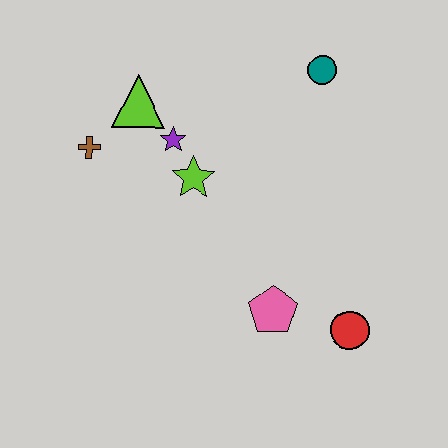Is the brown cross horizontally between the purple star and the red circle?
No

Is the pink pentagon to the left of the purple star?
No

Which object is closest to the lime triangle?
The purple star is closest to the lime triangle.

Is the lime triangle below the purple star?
No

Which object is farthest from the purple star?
The red circle is farthest from the purple star.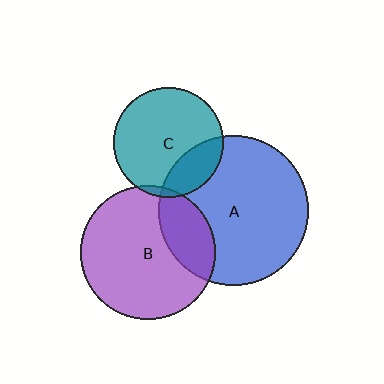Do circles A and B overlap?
Yes.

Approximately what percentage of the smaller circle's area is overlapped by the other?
Approximately 25%.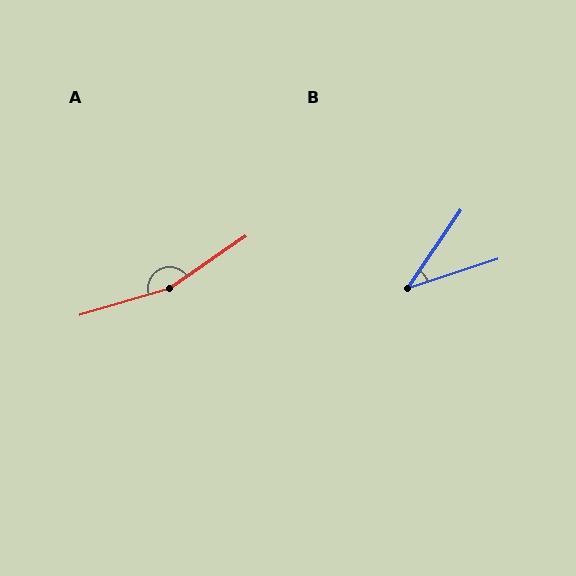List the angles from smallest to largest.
B (38°), A (162°).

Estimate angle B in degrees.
Approximately 38 degrees.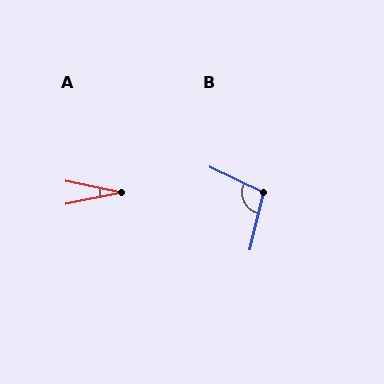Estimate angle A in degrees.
Approximately 23 degrees.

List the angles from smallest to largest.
A (23°), B (102°).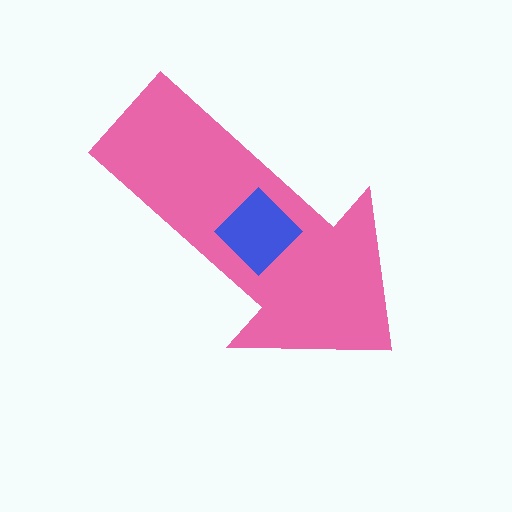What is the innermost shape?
The blue diamond.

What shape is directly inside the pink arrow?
The blue diamond.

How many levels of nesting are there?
2.